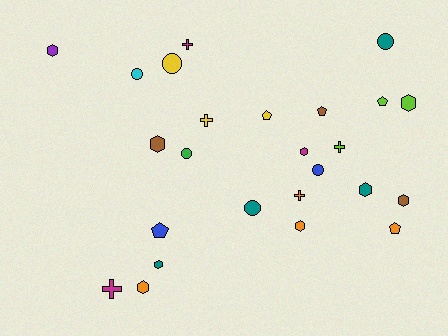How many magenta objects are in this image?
There are 3 magenta objects.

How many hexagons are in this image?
There are 9 hexagons.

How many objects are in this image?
There are 25 objects.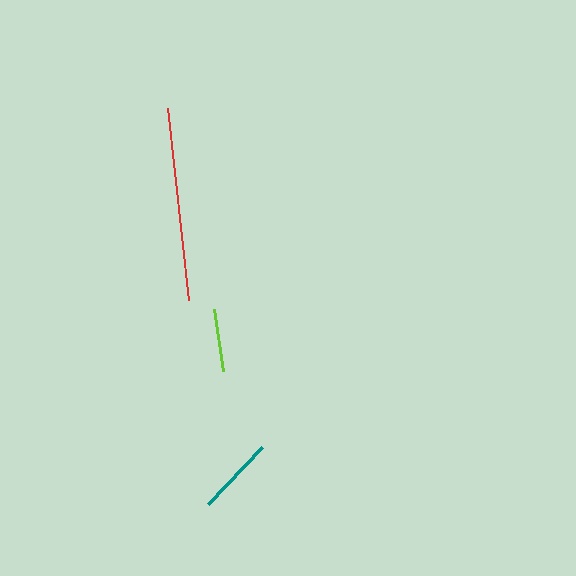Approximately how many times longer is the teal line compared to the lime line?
The teal line is approximately 1.3 times the length of the lime line.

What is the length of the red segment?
The red segment is approximately 193 pixels long.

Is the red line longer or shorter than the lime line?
The red line is longer than the lime line.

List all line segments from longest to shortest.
From longest to shortest: red, teal, lime.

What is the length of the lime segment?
The lime segment is approximately 62 pixels long.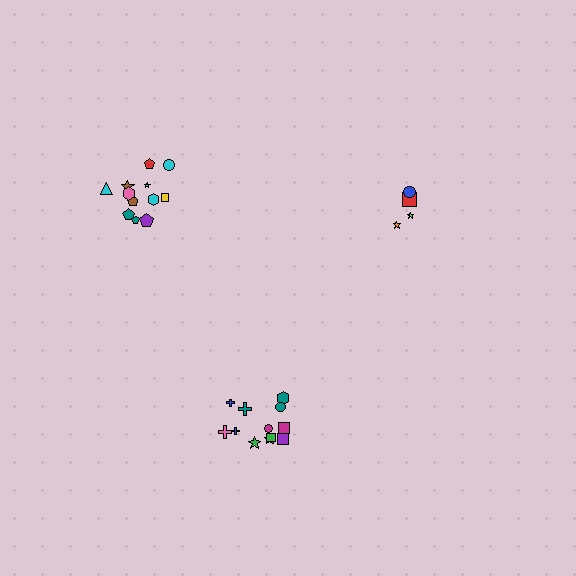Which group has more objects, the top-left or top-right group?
The top-left group.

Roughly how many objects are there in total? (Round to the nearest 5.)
Roughly 30 objects in total.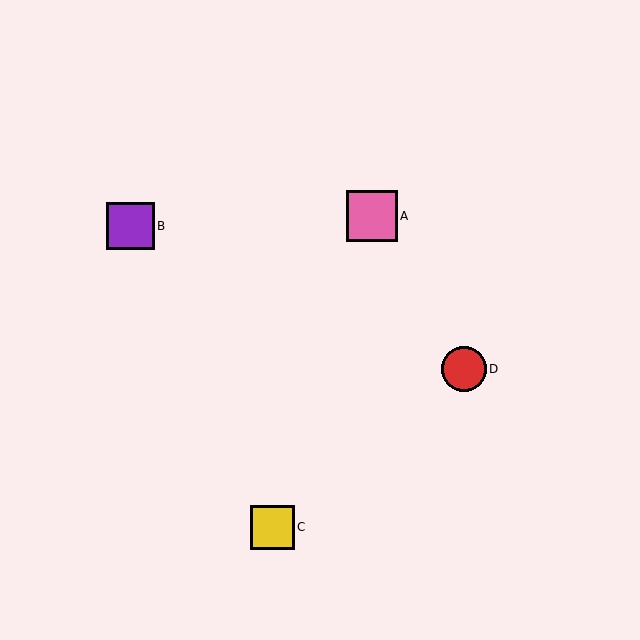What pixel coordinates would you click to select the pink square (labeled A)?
Click at (372, 216) to select the pink square A.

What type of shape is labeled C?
Shape C is a yellow square.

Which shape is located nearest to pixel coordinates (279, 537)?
The yellow square (labeled C) at (272, 527) is nearest to that location.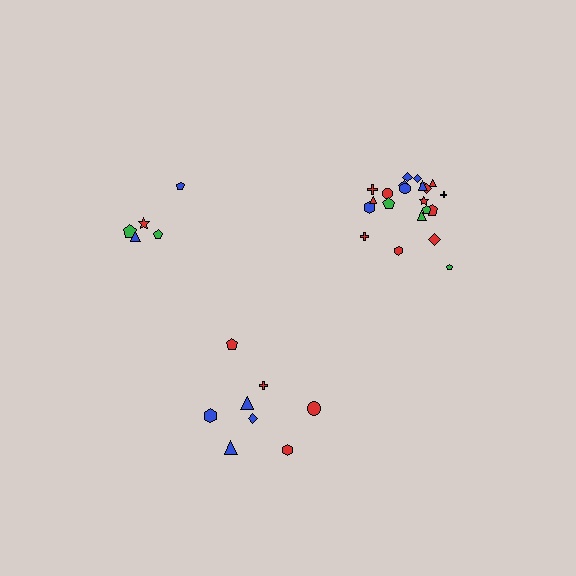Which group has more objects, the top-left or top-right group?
The top-right group.